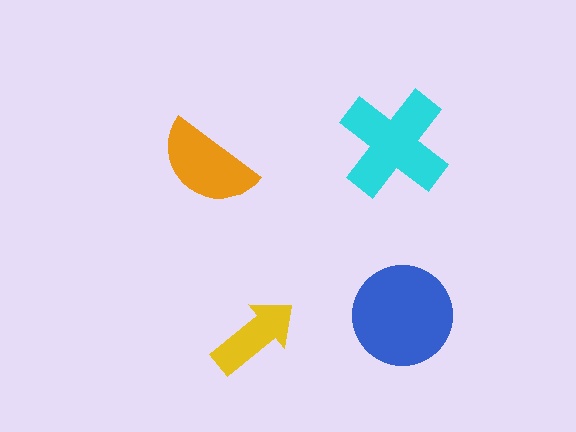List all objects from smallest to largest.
The yellow arrow, the orange semicircle, the cyan cross, the blue circle.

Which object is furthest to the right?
The blue circle is rightmost.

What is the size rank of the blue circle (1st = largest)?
1st.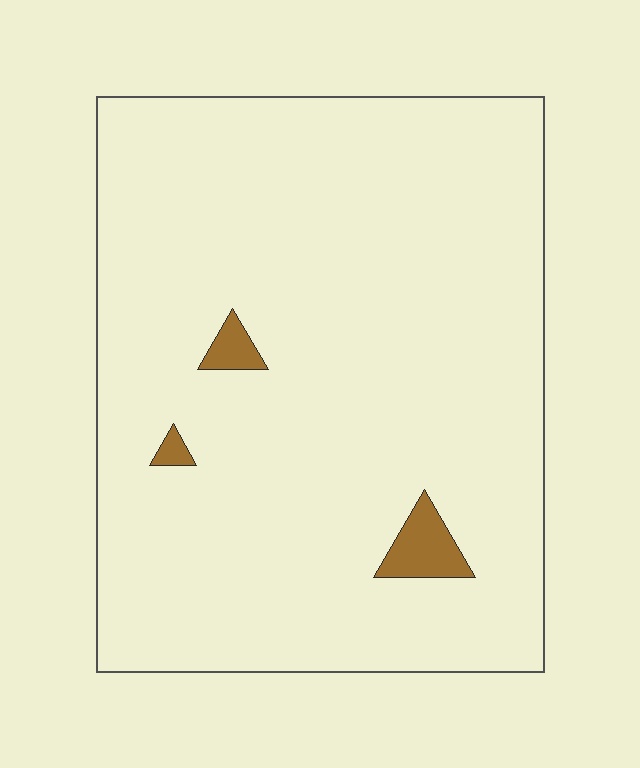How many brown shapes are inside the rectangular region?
3.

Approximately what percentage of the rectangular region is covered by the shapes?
Approximately 5%.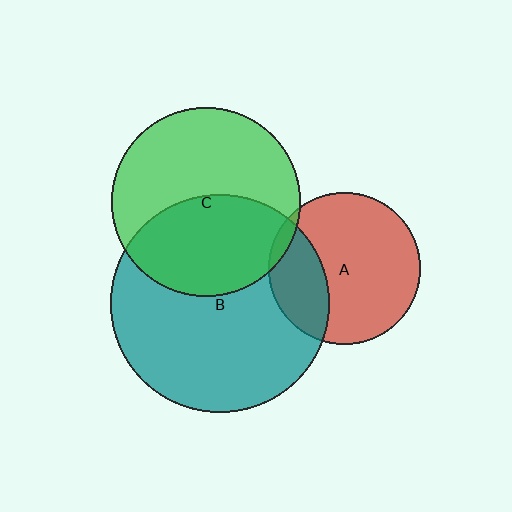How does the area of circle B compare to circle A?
Approximately 2.1 times.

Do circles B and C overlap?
Yes.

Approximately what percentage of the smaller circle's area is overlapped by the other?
Approximately 45%.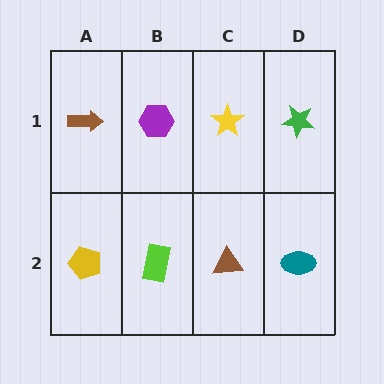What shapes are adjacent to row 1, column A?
A yellow pentagon (row 2, column A), a purple hexagon (row 1, column B).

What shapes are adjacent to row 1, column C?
A brown triangle (row 2, column C), a purple hexagon (row 1, column B), a green star (row 1, column D).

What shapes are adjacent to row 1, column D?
A teal ellipse (row 2, column D), a yellow star (row 1, column C).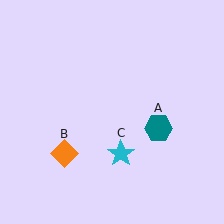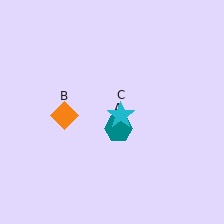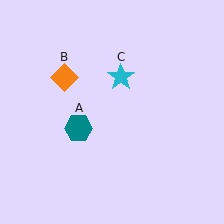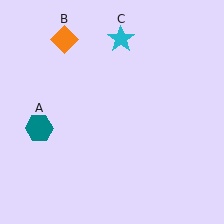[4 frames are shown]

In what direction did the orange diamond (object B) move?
The orange diamond (object B) moved up.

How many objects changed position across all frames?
3 objects changed position: teal hexagon (object A), orange diamond (object B), cyan star (object C).